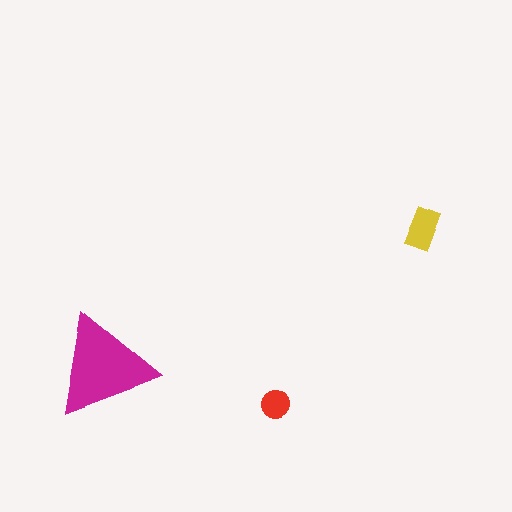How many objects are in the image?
There are 3 objects in the image.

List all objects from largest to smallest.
The magenta triangle, the yellow rectangle, the red circle.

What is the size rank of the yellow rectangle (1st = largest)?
2nd.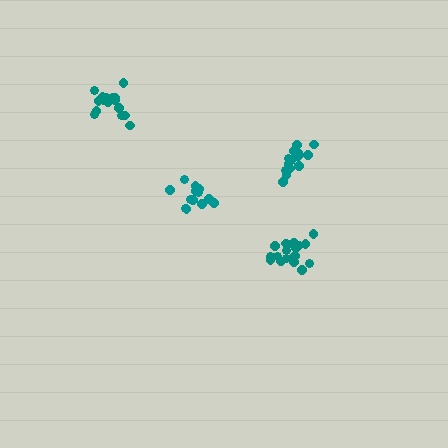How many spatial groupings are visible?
There are 4 spatial groupings.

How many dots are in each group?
Group 1: 16 dots, Group 2: 18 dots, Group 3: 15 dots, Group 4: 14 dots (63 total).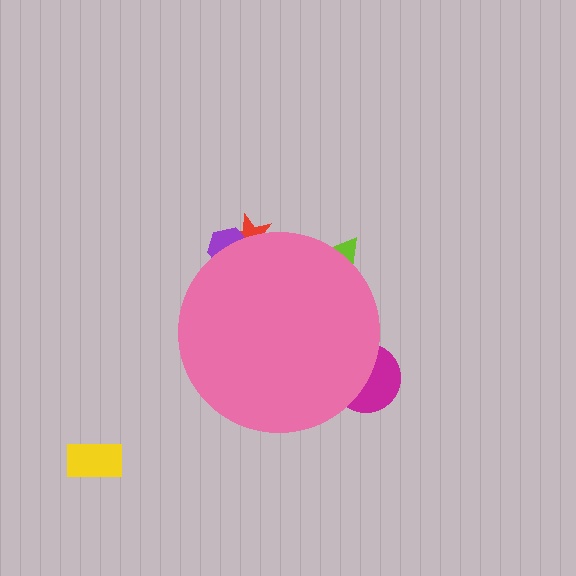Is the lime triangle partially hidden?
Yes, the lime triangle is partially hidden behind the pink circle.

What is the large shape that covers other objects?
A pink circle.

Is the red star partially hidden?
Yes, the red star is partially hidden behind the pink circle.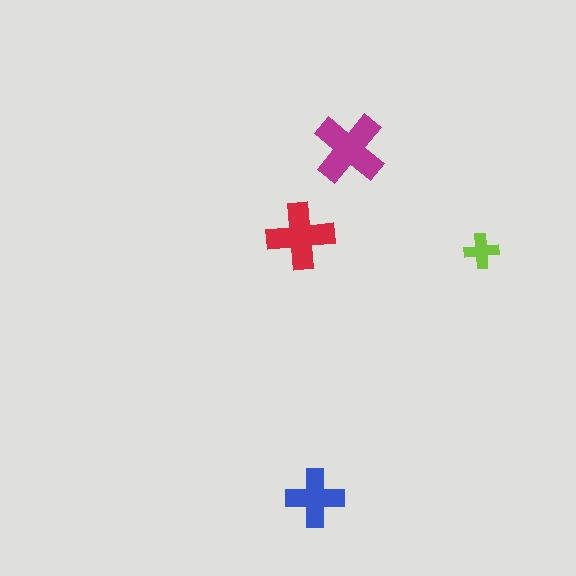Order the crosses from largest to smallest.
the magenta one, the red one, the blue one, the lime one.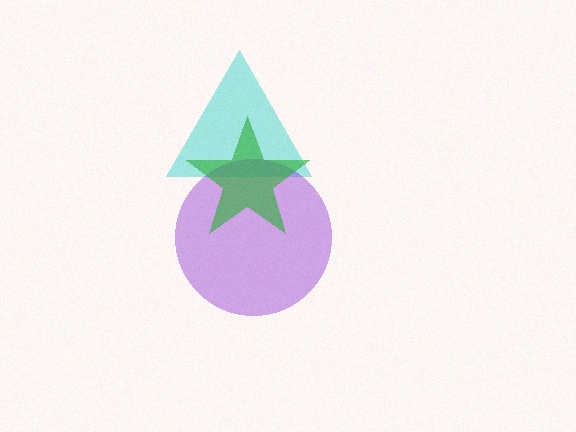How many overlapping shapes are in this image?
There are 3 overlapping shapes in the image.